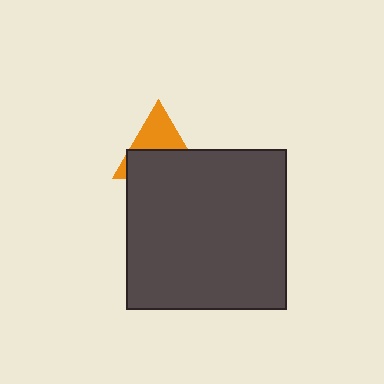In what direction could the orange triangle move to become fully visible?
The orange triangle could move up. That would shift it out from behind the dark gray square entirely.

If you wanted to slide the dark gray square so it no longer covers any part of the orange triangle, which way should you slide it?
Slide it down — that is the most direct way to separate the two shapes.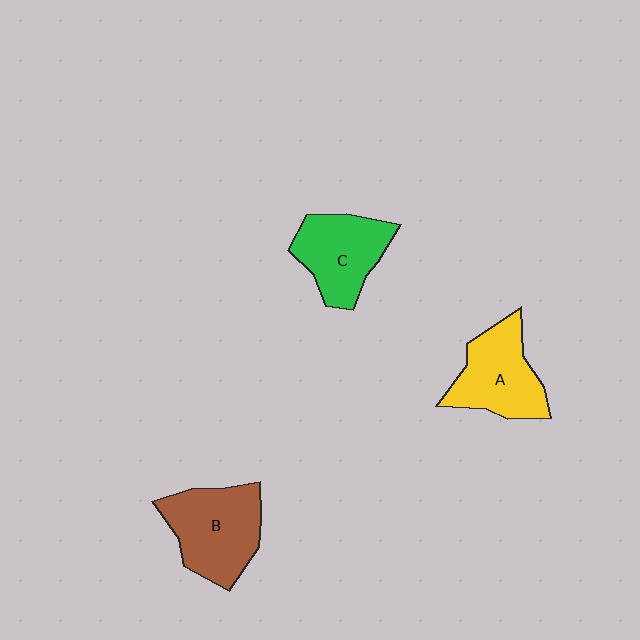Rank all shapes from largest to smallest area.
From largest to smallest: B (brown), A (yellow), C (green).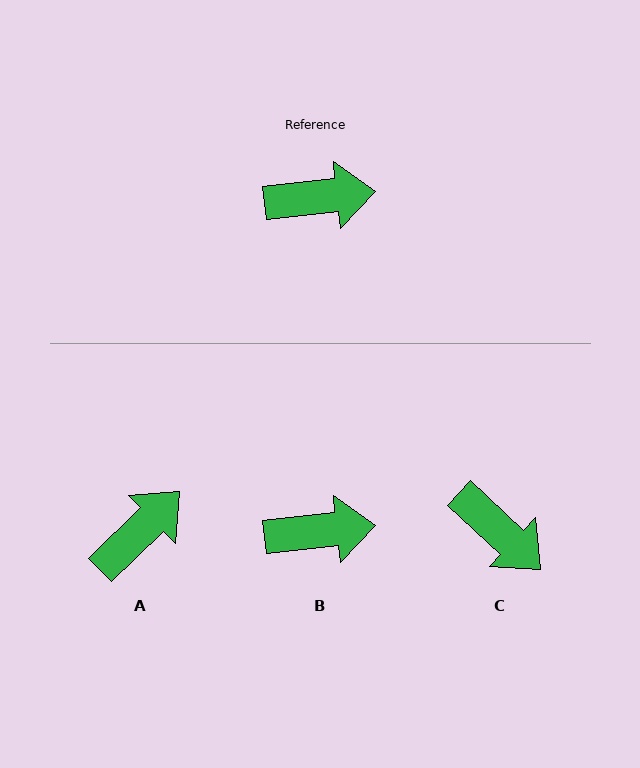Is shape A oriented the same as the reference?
No, it is off by about 39 degrees.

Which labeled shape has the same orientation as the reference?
B.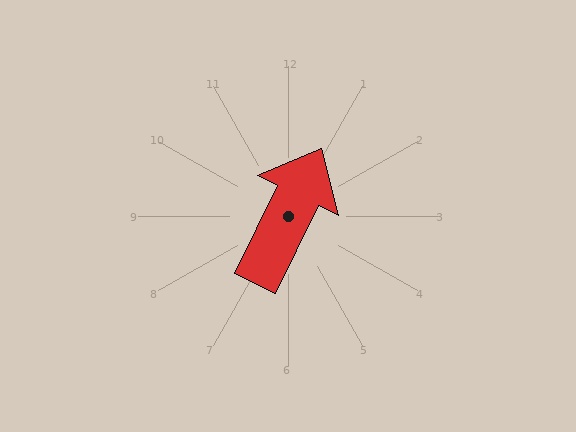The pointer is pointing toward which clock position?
Roughly 1 o'clock.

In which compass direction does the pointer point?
Northeast.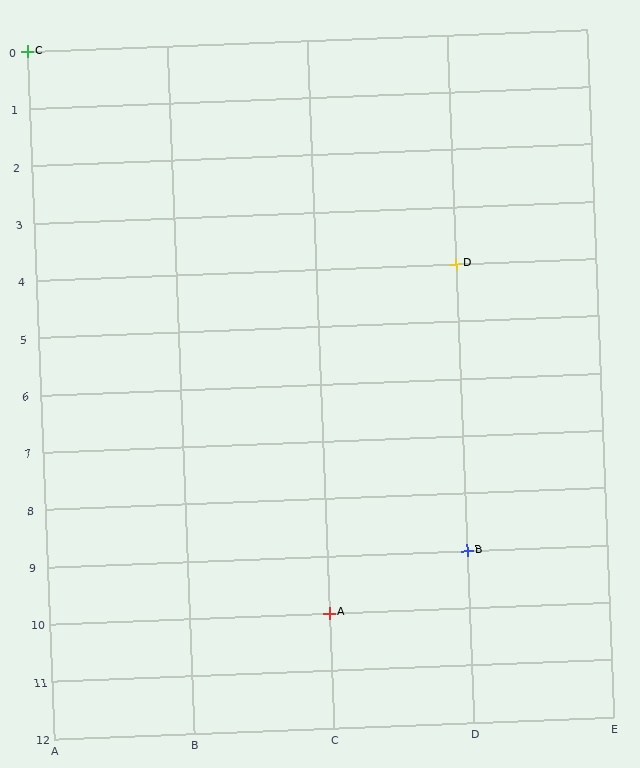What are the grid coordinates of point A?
Point A is at grid coordinates (C, 10).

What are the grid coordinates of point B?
Point B is at grid coordinates (D, 9).